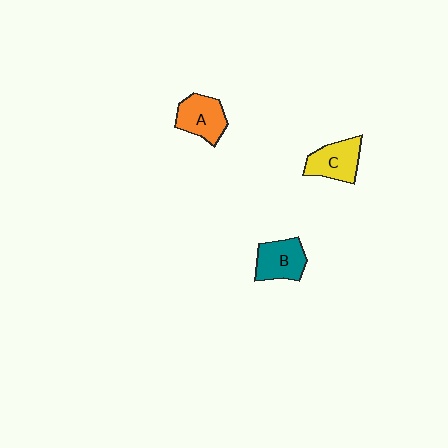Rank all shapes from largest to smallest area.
From largest to smallest: A (orange), C (yellow), B (teal).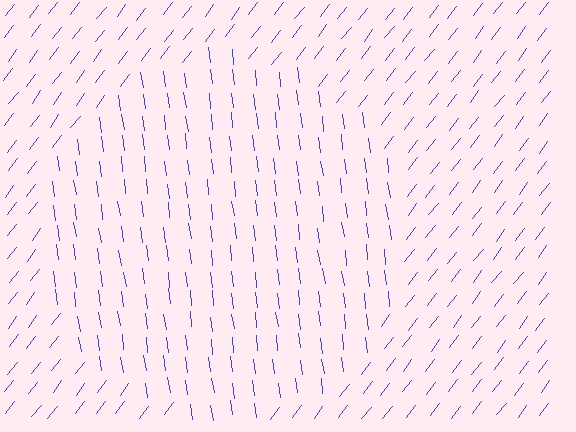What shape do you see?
I see a circle.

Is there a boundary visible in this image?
Yes, there is a texture boundary formed by a change in line orientation.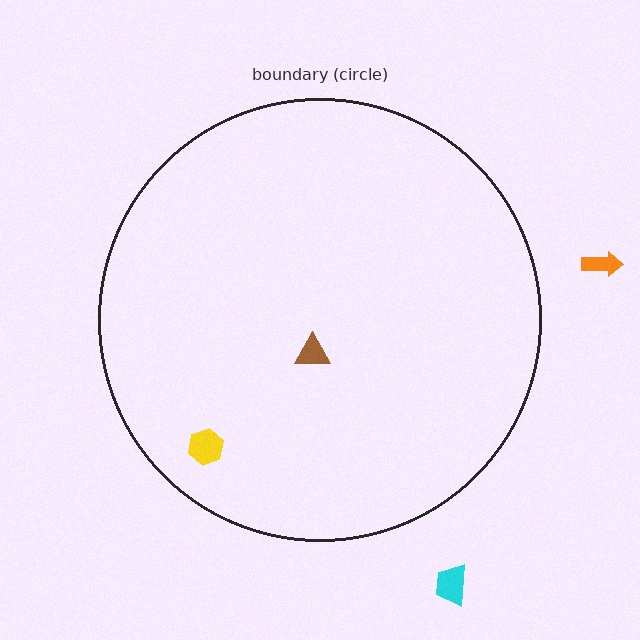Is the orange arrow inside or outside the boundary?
Outside.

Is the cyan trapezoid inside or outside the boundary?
Outside.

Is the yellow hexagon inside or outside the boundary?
Inside.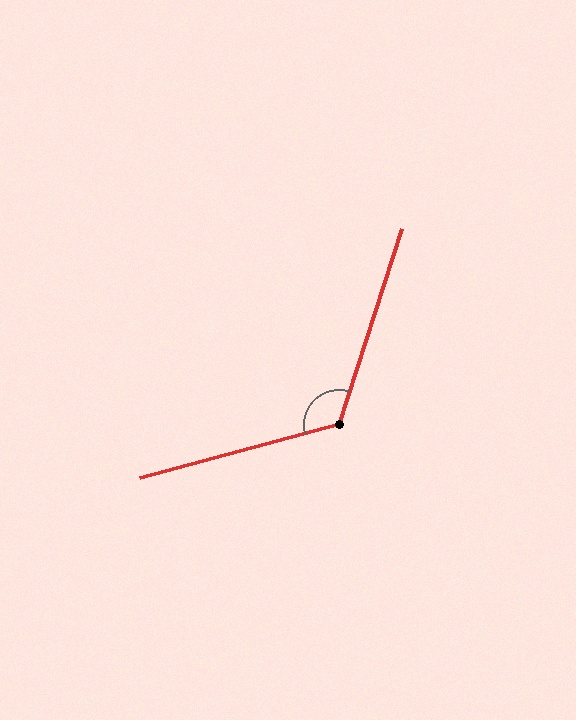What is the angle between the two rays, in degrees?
Approximately 123 degrees.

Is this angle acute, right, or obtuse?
It is obtuse.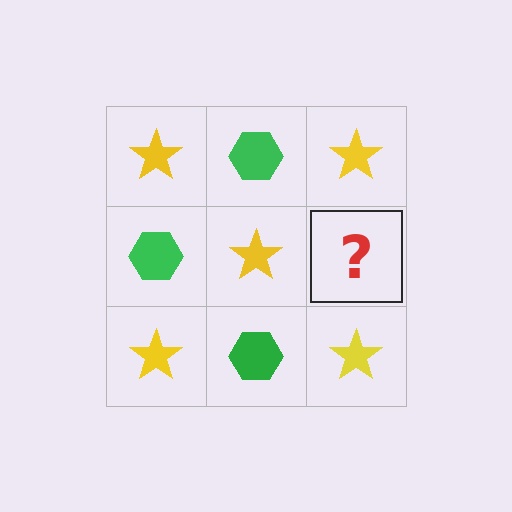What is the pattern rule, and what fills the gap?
The rule is that it alternates yellow star and green hexagon in a checkerboard pattern. The gap should be filled with a green hexagon.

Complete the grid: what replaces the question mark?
The question mark should be replaced with a green hexagon.